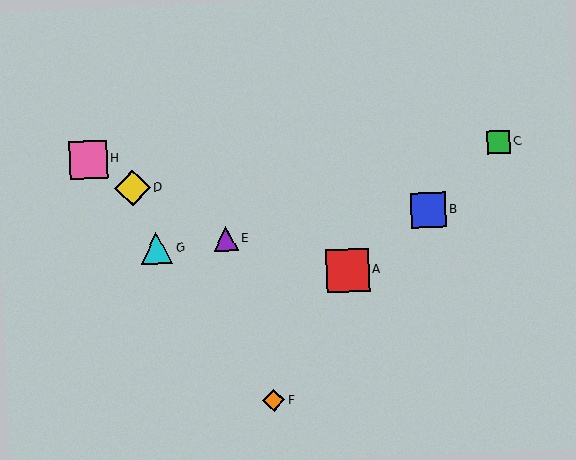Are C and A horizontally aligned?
No, C is at y≈142 and A is at y≈271.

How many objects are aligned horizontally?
2 objects (C, H) are aligned horizontally.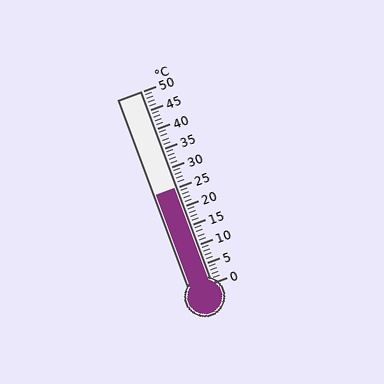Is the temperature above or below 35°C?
The temperature is below 35°C.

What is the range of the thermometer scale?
The thermometer scale ranges from 0°C to 50°C.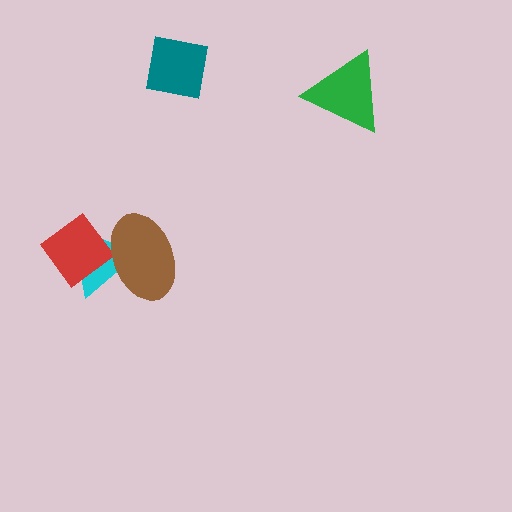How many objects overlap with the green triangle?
0 objects overlap with the green triangle.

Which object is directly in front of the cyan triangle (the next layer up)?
The red diamond is directly in front of the cyan triangle.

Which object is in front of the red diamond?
The brown ellipse is in front of the red diamond.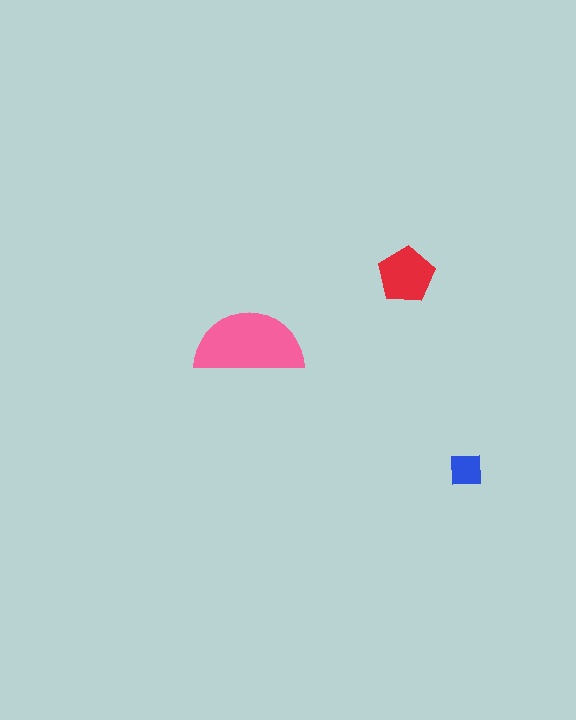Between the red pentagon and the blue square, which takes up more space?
The red pentagon.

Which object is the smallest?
The blue square.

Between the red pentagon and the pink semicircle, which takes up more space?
The pink semicircle.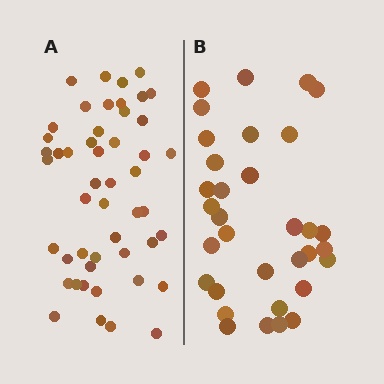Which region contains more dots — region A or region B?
Region A (the left region) has more dots.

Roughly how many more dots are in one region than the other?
Region A has approximately 15 more dots than region B.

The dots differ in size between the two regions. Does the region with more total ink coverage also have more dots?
No. Region B has more total ink coverage because its dots are larger, but region A actually contains more individual dots. Total area can be misleading — the number of items is what matters here.